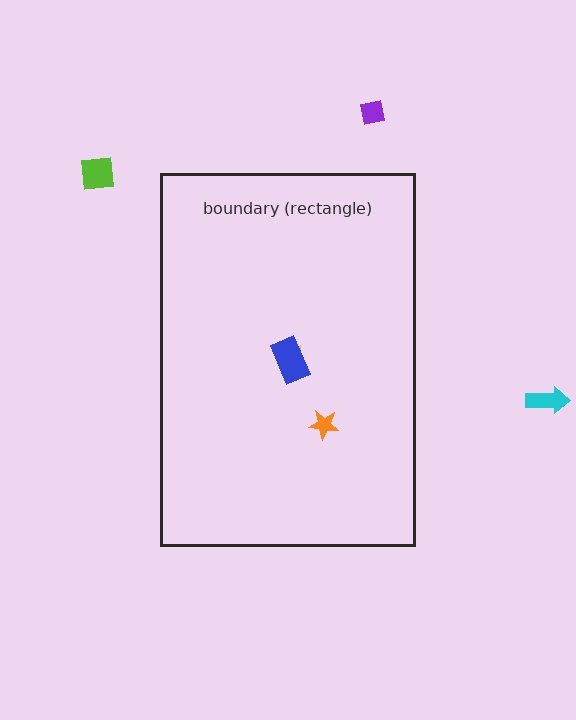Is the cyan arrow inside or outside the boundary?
Outside.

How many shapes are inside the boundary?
3 inside, 3 outside.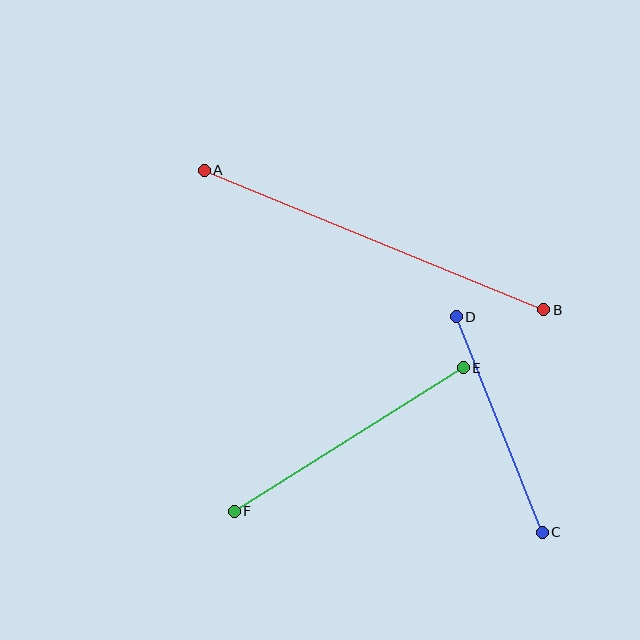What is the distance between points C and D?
The distance is approximately 232 pixels.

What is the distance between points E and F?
The distance is approximately 270 pixels.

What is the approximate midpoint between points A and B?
The midpoint is at approximately (374, 240) pixels.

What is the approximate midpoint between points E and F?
The midpoint is at approximately (349, 439) pixels.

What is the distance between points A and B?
The distance is approximately 367 pixels.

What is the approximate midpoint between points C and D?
The midpoint is at approximately (499, 424) pixels.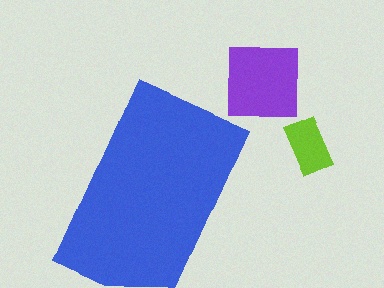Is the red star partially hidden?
No, the red star is fully visible.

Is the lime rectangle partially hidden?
No, the lime rectangle is fully visible.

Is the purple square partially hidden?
No, the purple square is fully visible.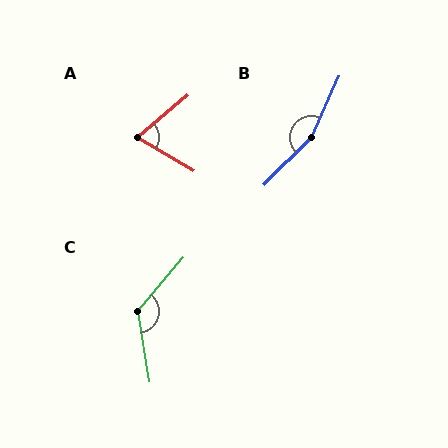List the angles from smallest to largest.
A (71°), C (131°), B (159°).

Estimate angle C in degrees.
Approximately 131 degrees.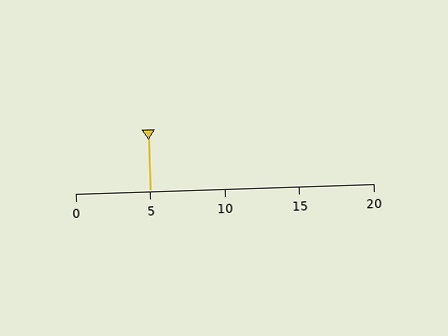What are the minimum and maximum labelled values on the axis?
The axis runs from 0 to 20.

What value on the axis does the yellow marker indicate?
The marker indicates approximately 5.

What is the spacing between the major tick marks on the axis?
The major ticks are spaced 5 apart.